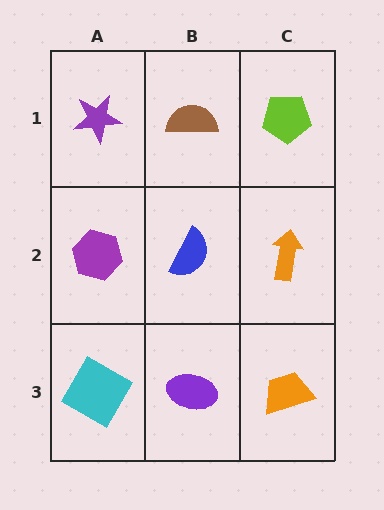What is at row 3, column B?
A purple ellipse.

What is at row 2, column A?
A purple hexagon.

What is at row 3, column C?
An orange trapezoid.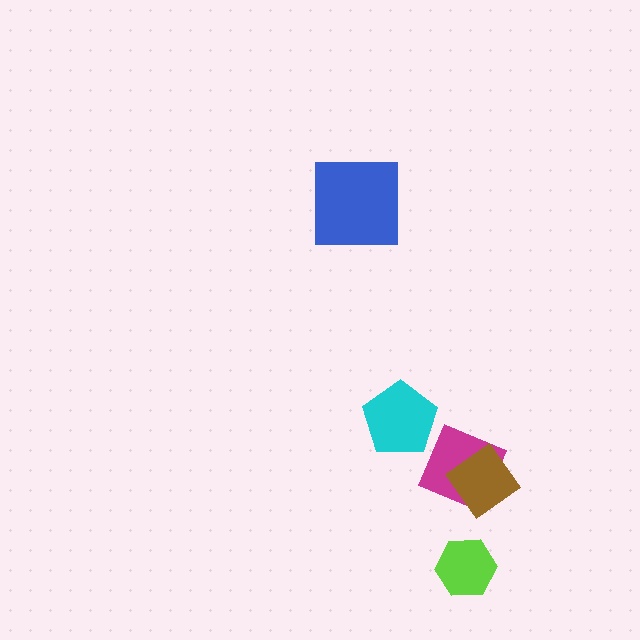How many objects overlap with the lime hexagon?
0 objects overlap with the lime hexagon.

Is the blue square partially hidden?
No, no other shape covers it.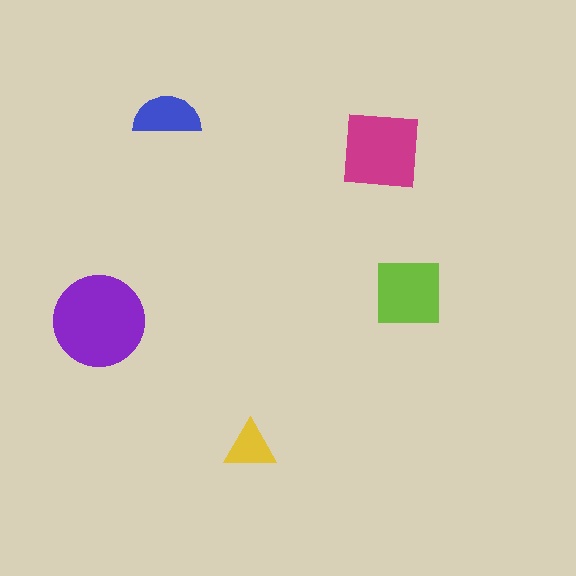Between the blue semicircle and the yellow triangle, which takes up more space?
The blue semicircle.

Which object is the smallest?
The yellow triangle.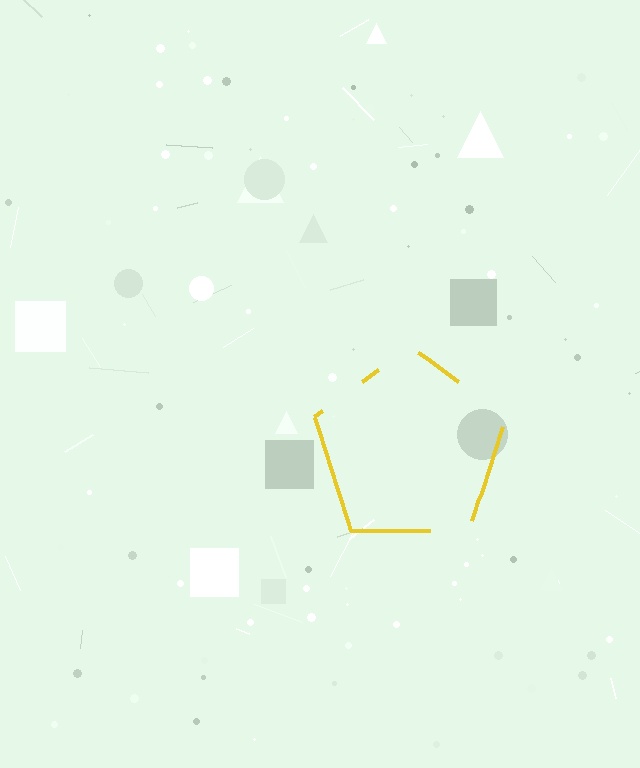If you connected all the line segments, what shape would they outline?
They would outline a pentagon.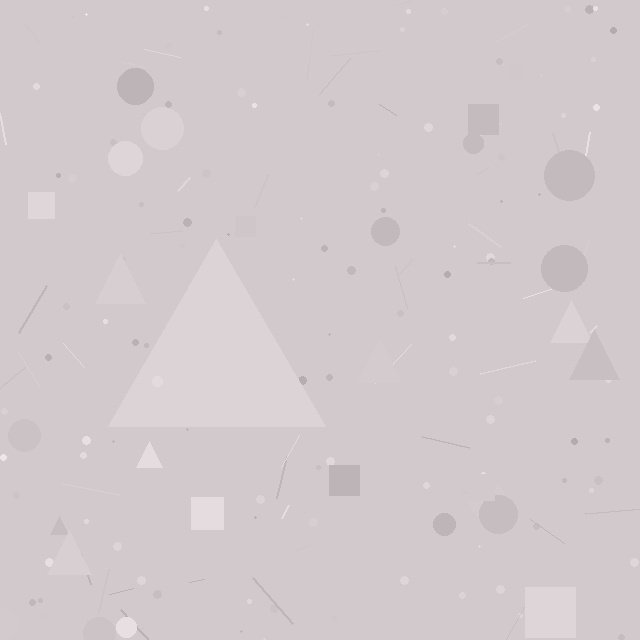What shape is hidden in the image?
A triangle is hidden in the image.